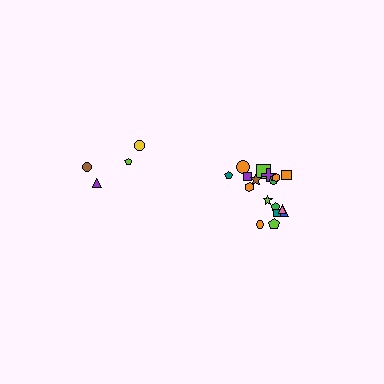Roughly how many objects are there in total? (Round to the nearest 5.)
Roughly 20 objects in total.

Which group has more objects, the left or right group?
The right group.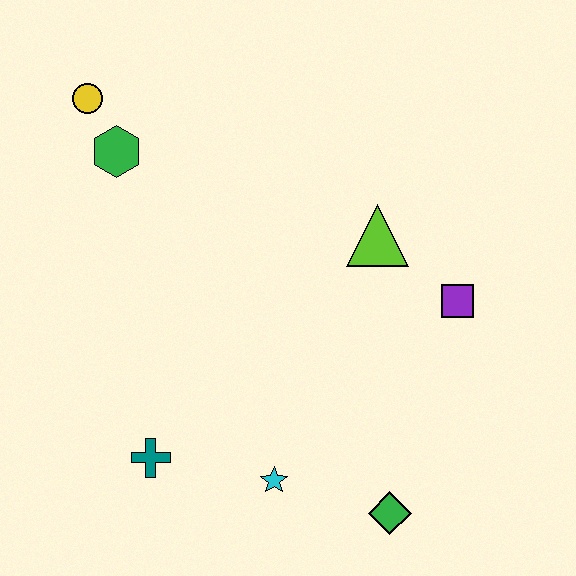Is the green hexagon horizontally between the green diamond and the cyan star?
No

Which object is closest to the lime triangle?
The purple square is closest to the lime triangle.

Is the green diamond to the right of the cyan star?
Yes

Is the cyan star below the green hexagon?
Yes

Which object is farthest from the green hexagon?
The green diamond is farthest from the green hexagon.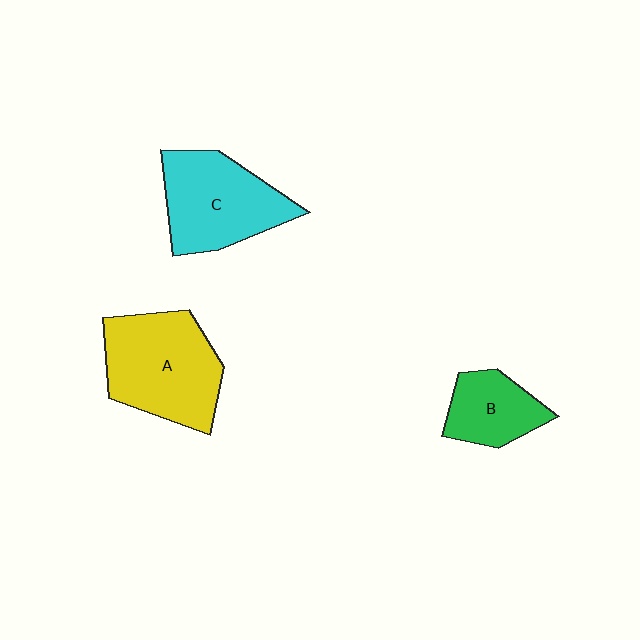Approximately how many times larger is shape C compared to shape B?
Approximately 1.7 times.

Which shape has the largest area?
Shape A (yellow).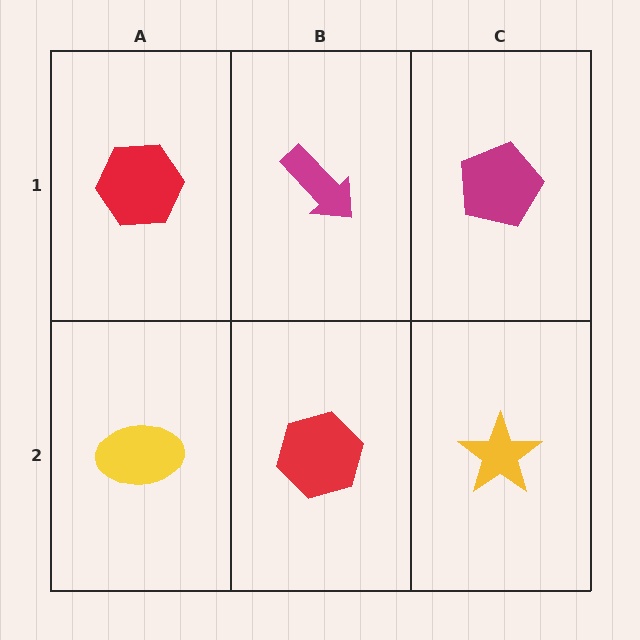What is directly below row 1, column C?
A yellow star.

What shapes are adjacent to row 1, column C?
A yellow star (row 2, column C), a magenta arrow (row 1, column B).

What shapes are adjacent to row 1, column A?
A yellow ellipse (row 2, column A), a magenta arrow (row 1, column B).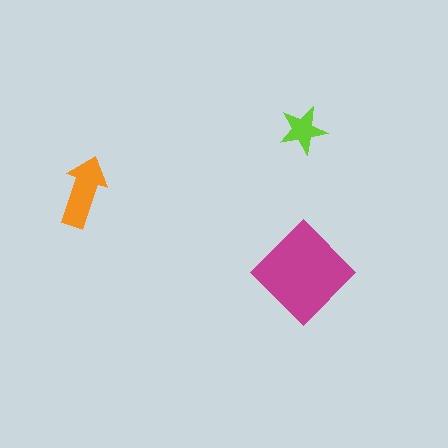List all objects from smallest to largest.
The lime star, the orange arrow, the magenta diamond.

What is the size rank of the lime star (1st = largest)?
3rd.